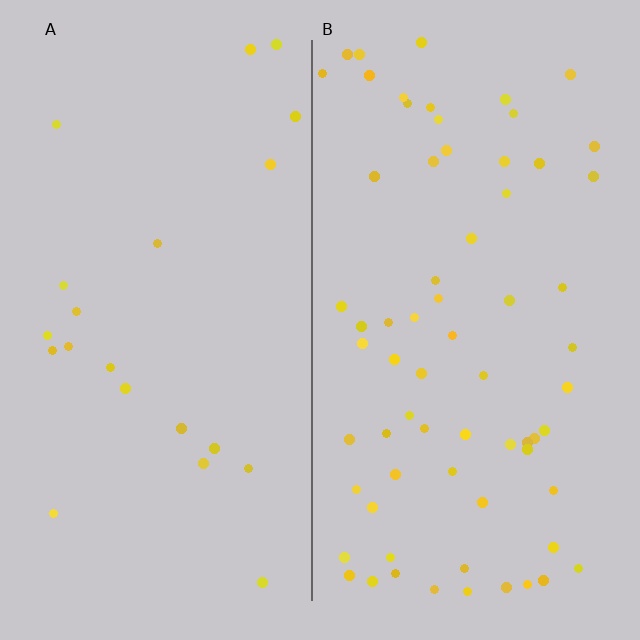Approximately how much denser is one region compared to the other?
Approximately 3.2× — region B over region A.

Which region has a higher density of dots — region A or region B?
B (the right).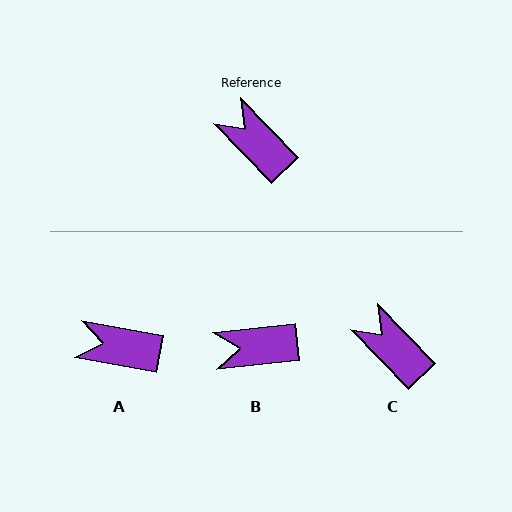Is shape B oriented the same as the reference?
No, it is off by about 52 degrees.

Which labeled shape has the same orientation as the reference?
C.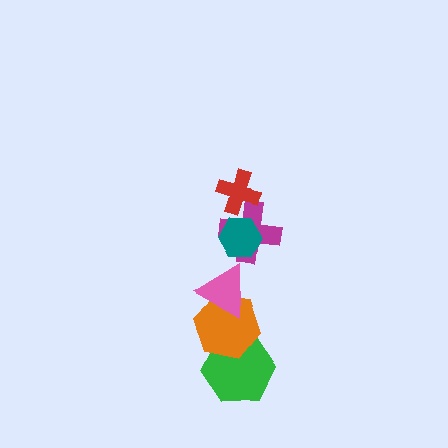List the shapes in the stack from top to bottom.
From top to bottom: the red cross, the teal hexagon, the magenta cross, the pink triangle, the orange hexagon, the green hexagon.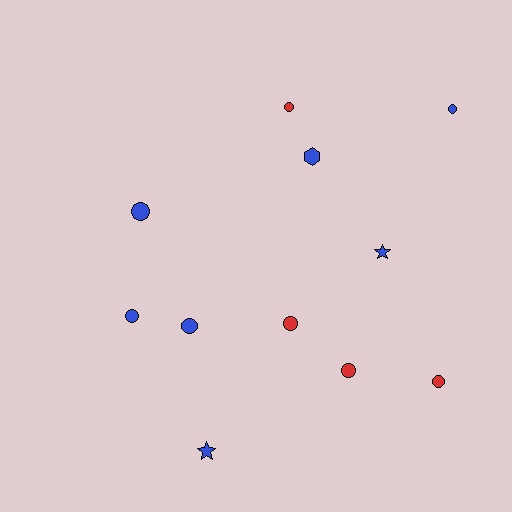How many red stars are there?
There are no red stars.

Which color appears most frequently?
Blue, with 7 objects.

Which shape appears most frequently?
Circle, with 8 objects.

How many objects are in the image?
There are 11 objects.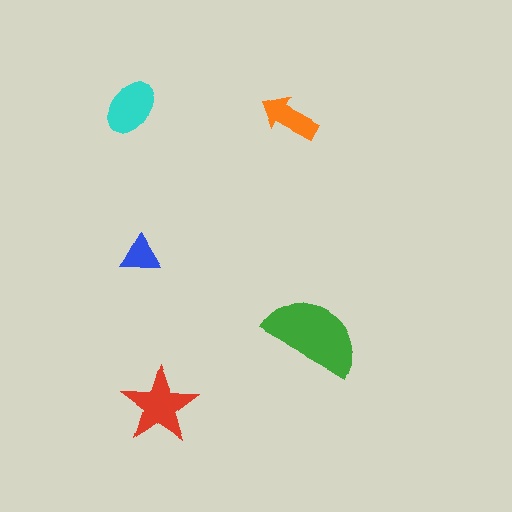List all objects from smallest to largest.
The blue triangle, the orange arrow, the cyan ellipse, the red star, the green semicircle.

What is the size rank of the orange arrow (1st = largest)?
4th.